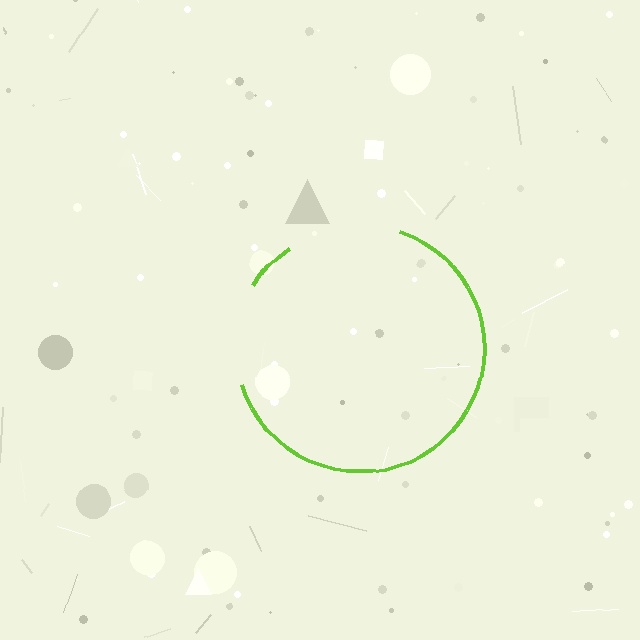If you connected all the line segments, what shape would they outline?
They would outline a circle.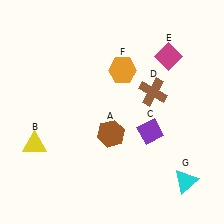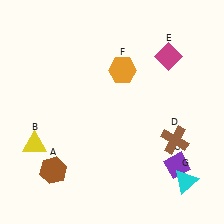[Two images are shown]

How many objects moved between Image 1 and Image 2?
3 objects moved between the two images.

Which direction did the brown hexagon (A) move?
The brown hexagon (A) moved left.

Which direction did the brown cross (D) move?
The brown cross (D) moved down.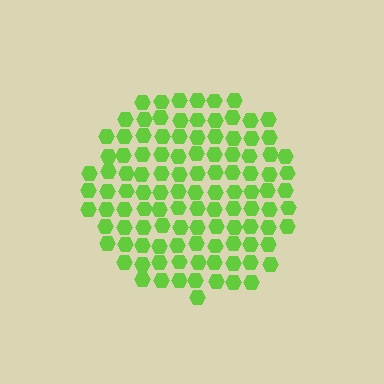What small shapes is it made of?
It is made of small hexagons.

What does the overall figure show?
The overall figure shows a circle.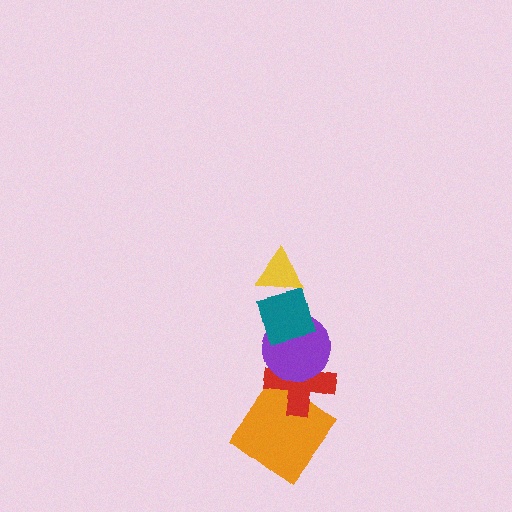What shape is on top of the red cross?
The purple circle is on top of the red cross.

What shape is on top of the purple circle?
The teal square is on top of the purple circle.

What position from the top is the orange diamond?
The orange diamond is 5th from the top.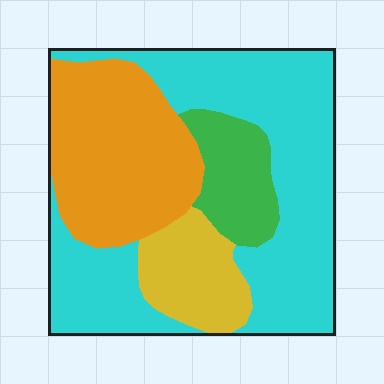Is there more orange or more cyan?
Cyan.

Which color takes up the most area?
Cyan, at roughly 50%.